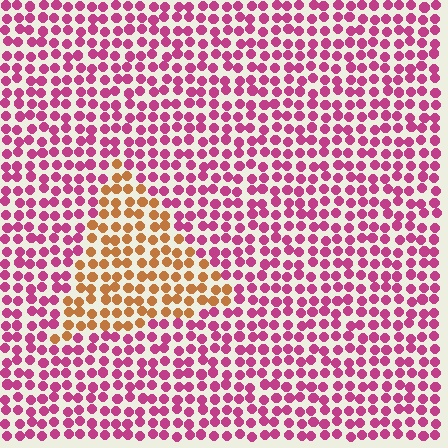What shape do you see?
I see a triangle.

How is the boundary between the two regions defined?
The boundary is defined purely by a slight shift in hue (about 62 degrees). Spacing, size, and orientation are identical on both sides.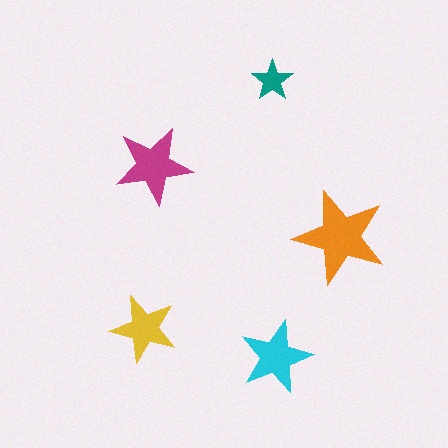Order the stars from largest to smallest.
the orange one, the magenta one, the cyan one, the yellow one, the teal one.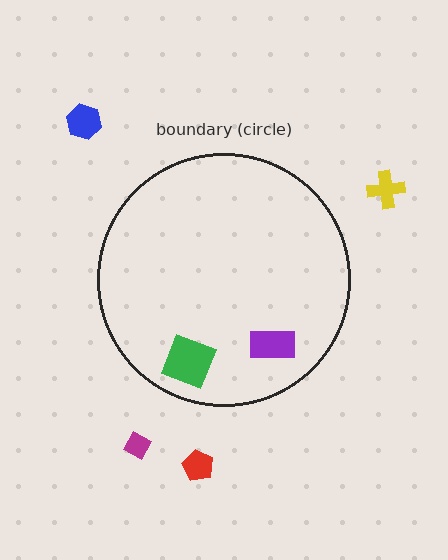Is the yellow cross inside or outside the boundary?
Outside.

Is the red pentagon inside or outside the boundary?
Outside.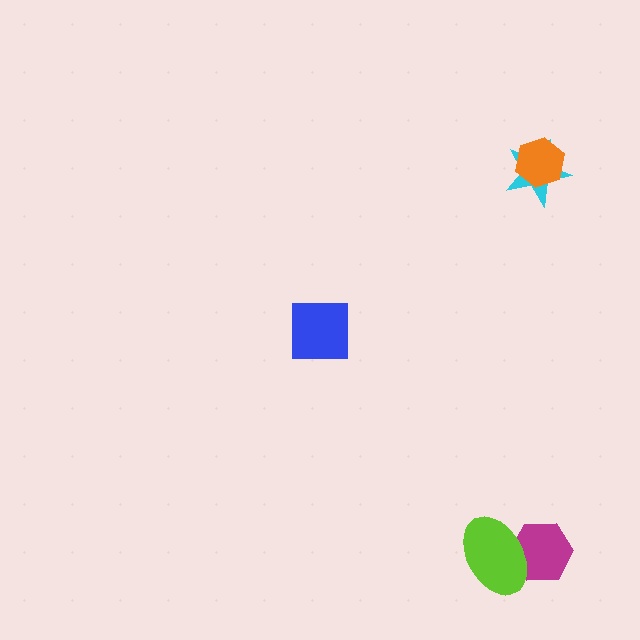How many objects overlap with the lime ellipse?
1 object overlaps with the lime ellipse.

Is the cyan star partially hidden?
Yes, it is partially covered by another shape.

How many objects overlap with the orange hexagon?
1 object overlaps with the orange hexagon.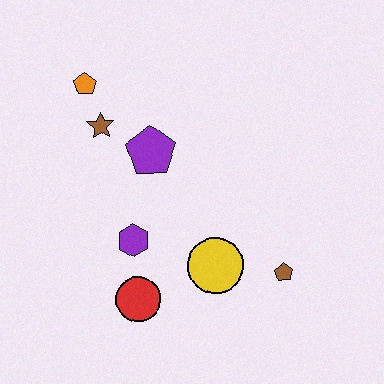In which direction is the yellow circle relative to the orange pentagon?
The yellow circle is below the orange pentagon.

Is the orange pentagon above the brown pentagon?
Yes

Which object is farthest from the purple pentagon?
The brown pentagon is farthest from the purple pentagon.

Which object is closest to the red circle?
The purple hexagon is closest to the red circle.